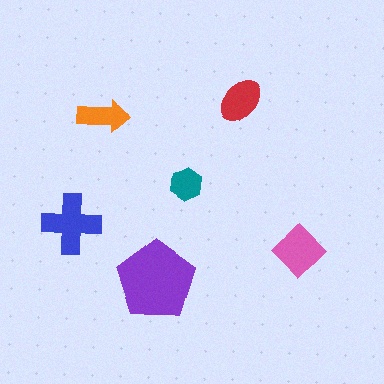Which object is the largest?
The purple pentagon.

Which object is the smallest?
The teal hexagon.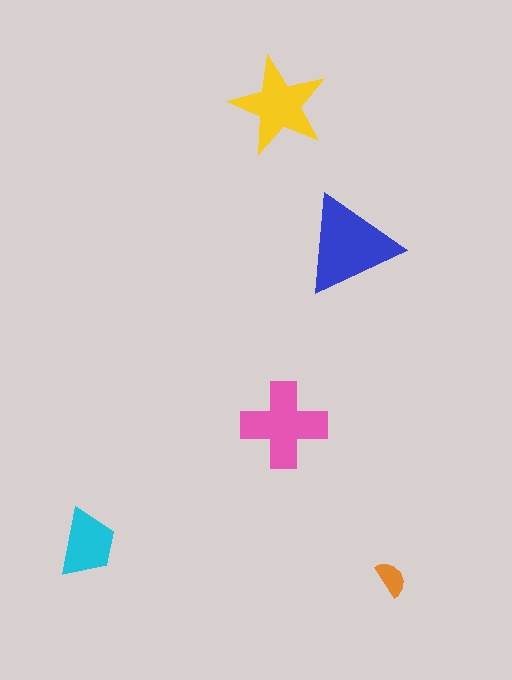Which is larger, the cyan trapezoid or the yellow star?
The yellow star.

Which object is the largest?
The blue triangle.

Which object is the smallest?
The orange semicircle.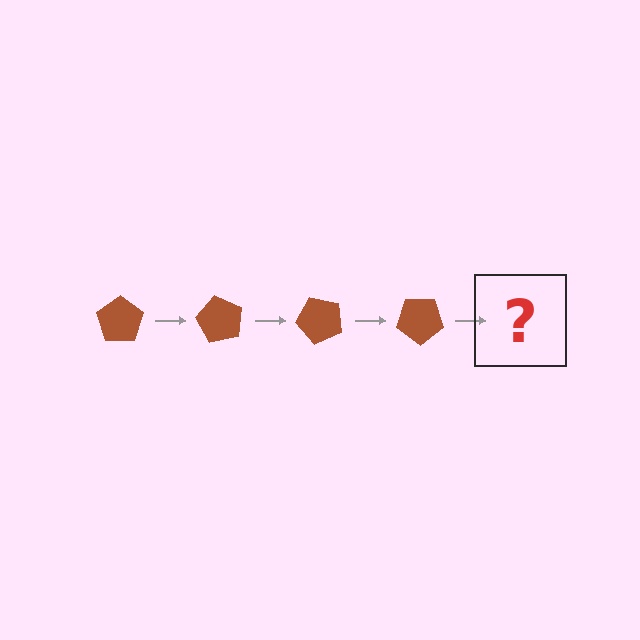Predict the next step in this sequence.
The next step is a brown pentagon rotated 240 degrees.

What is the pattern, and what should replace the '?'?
The pattern is that the pentagon rotates 60 degrees each step. The '?' should be a brown pentagon rotated 240 degrees.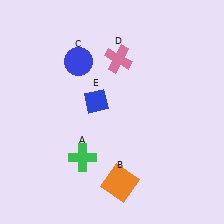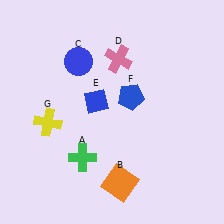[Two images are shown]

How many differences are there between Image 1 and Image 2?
There are 2 differences between the two images.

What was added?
A blue pentagon (F), a yellow cross (G) were added in Image 2.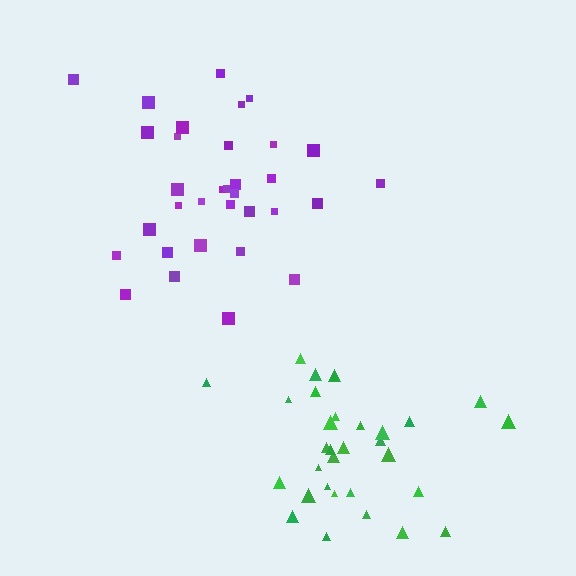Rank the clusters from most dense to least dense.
purple, green.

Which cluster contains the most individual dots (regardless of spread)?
Purple (34).